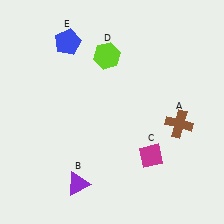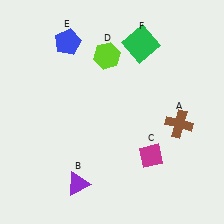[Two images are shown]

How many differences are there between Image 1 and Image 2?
There is 1 difference between the two images.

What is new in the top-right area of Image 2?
A green square (F) was added in the top-right area of Image 2.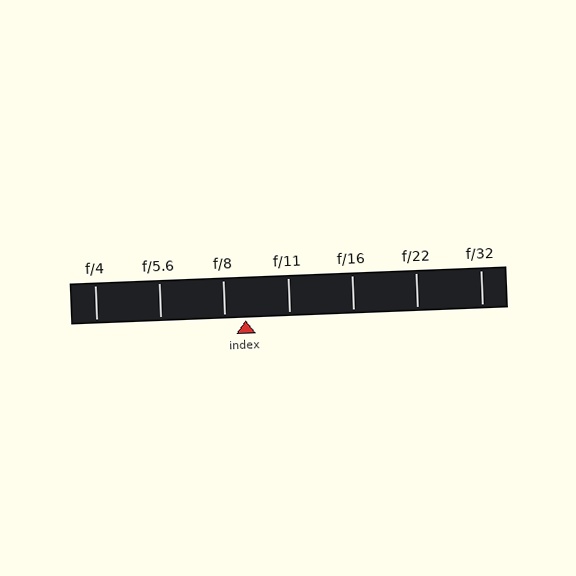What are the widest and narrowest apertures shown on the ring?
The widest aperture shown is f/4 and the narrowest is f/32.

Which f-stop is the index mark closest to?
The index mark is closest to f/8.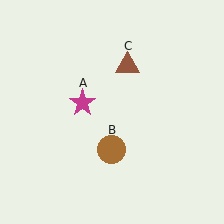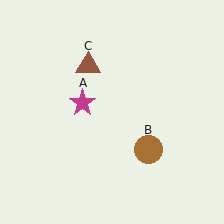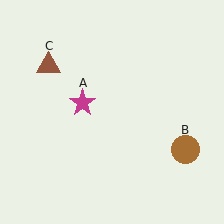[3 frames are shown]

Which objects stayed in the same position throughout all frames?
Magenta star (object A) remained stationary.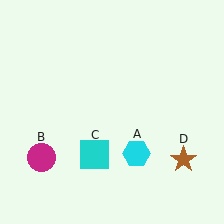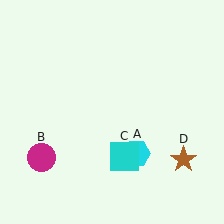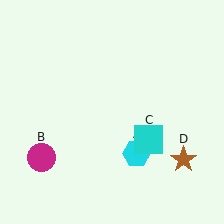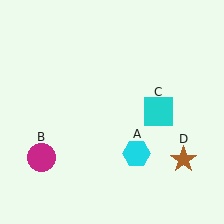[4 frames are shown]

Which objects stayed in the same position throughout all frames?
Cyan hexagon (object A) and magenta circle (object B) and brown star (object D) remained stationary.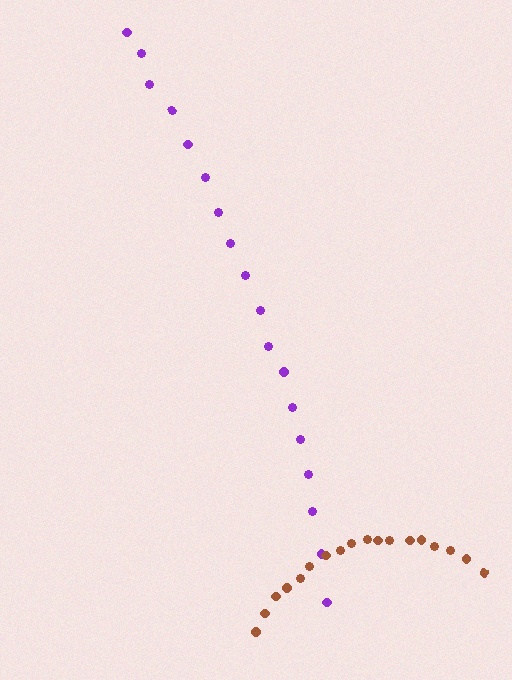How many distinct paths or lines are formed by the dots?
There are 2 distinct paths.